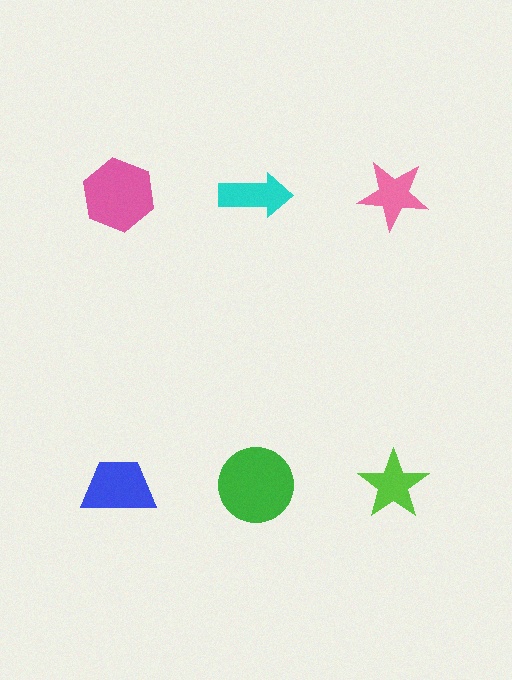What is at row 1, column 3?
A pink star.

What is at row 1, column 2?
A cyan arrow.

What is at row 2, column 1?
A blue trapezoid.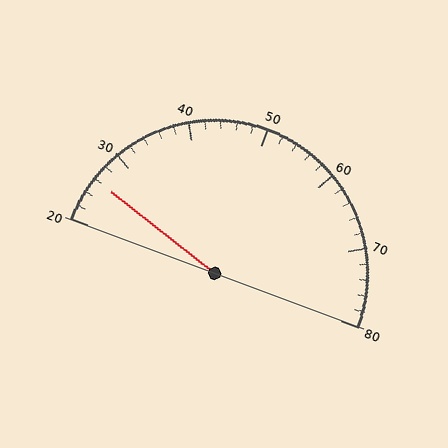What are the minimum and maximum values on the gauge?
The gauge ranges from 20 to 80.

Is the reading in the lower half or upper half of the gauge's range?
The reading is in the lower half of the range (20 to 80).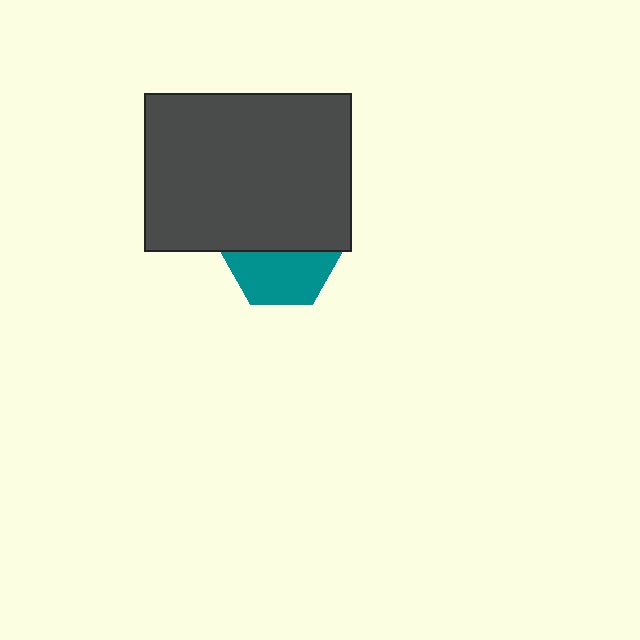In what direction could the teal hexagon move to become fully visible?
The teal hexagon could move down. That would shift it out from behind the dark gray rectangle entirely.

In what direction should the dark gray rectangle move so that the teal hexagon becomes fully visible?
The dark gray rectangle should move up. That is the shortest direction to clear the overlap and leave the teal hexagon fully visible.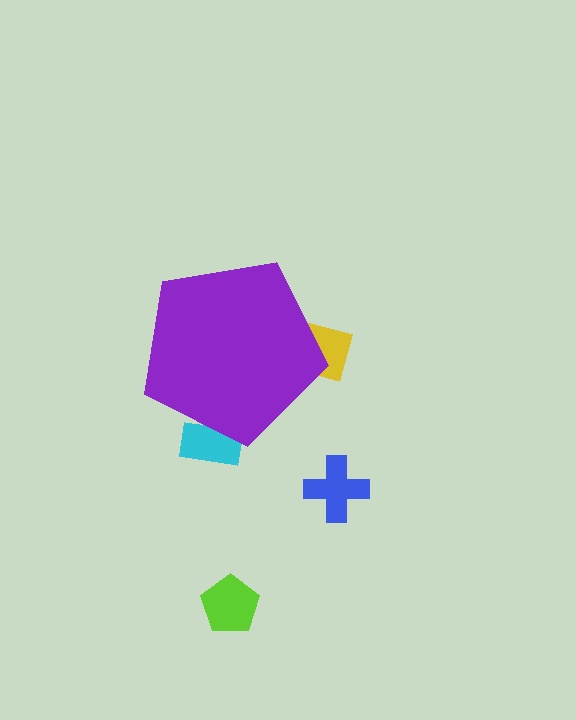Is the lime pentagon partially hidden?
No, the lime pentagon is fully visible.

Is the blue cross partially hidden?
No, the blue cross is fully visible.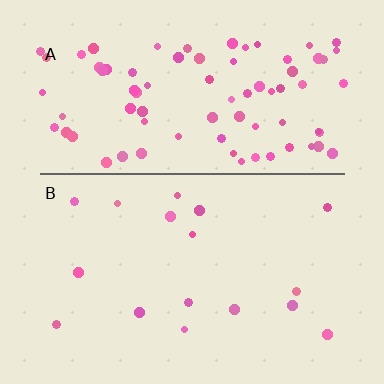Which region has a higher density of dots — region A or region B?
A (the top).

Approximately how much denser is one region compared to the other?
Approximately 5.0× — region A over region B.